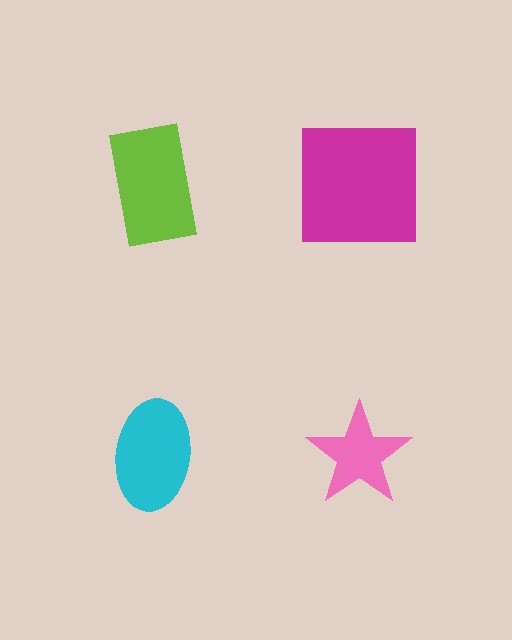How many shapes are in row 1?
2 shapes.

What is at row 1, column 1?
A lime rectangle.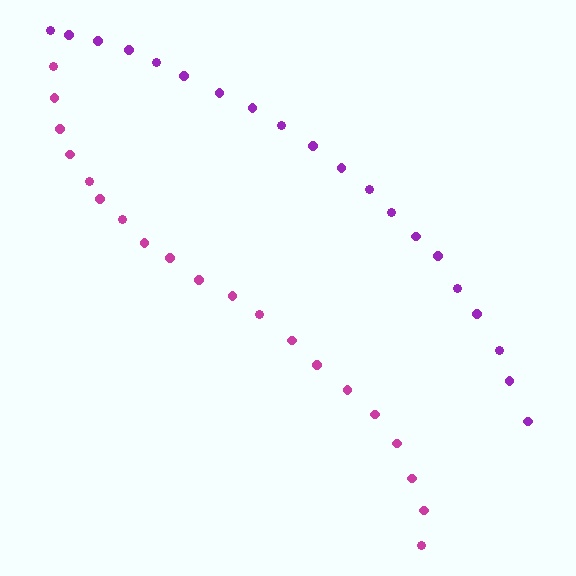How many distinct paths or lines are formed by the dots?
There are 2 distinct paths.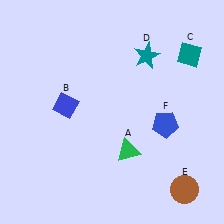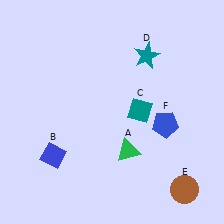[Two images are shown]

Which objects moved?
The objects that moved are: the blue diamond (B), the teal diamond (C).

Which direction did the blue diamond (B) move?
The blue diamond (B) moved down.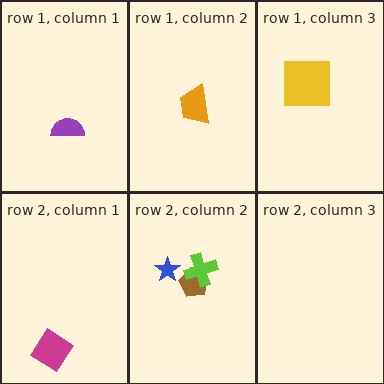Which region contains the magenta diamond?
The row 2, column 1 region.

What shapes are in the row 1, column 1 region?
The purple semicircle.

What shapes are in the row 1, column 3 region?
The yellow square.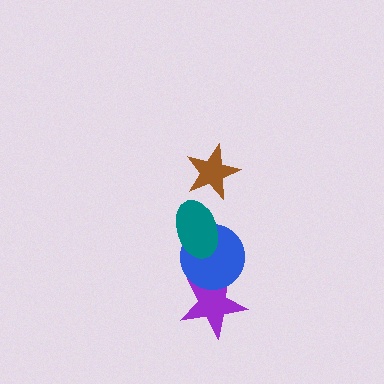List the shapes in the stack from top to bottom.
From top to bottom: the brown star, the teal ellipse, the blue circle, the purple star.